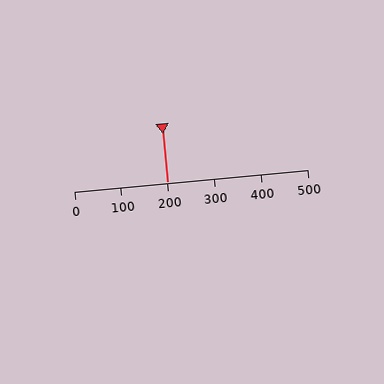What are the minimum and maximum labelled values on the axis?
The axis runs from 0 to 500.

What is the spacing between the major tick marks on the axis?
The major ticks are spaced 100 apart.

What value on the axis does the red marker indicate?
The marker indicates approximately 200.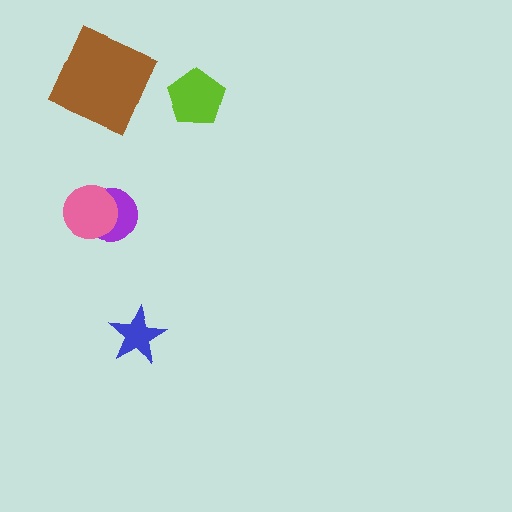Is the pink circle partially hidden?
No, no other shape covers it.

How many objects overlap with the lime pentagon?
0 objects overlap with the lime pentagon.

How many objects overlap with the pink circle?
1 object overlaps with the pink circle.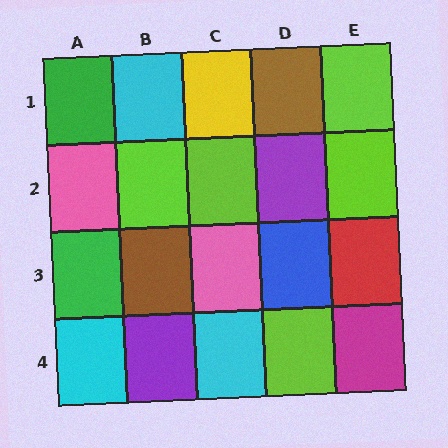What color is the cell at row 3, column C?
Pink.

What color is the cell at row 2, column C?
Lime.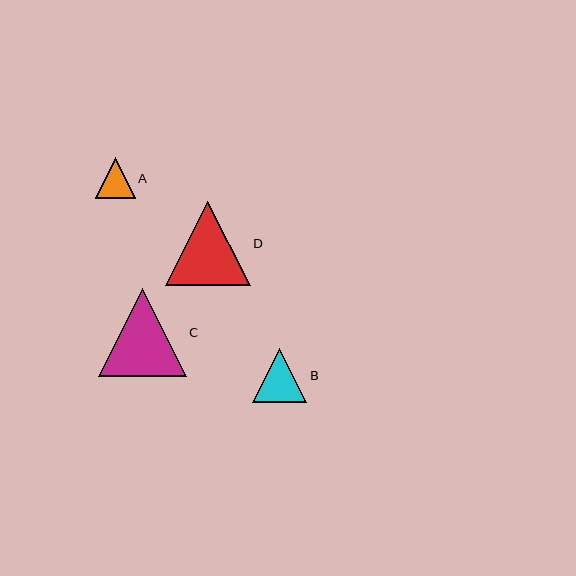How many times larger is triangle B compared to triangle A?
Triangle B is approximately 1.3 times the size of triangle A.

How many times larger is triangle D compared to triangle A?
Triangle D is approximately 2.1 times the size of triangle A.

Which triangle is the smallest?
Triangle A is the smallest with a size of approximately 40 pixels.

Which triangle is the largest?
Triangle C is the largest with a size of approximately 88 pixels.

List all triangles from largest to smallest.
From largest to smallest: C, D, B, A.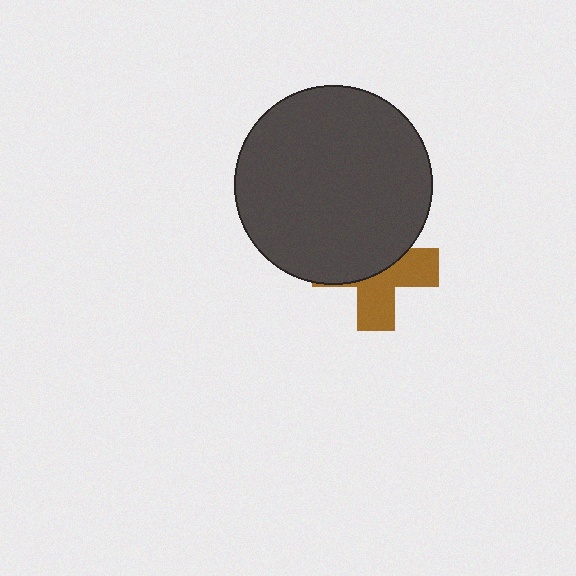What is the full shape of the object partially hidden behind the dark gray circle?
The partially hidden object is a brown cross.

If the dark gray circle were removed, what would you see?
You would see the complete brown cross.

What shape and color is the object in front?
The object in front is a dark gray circle.